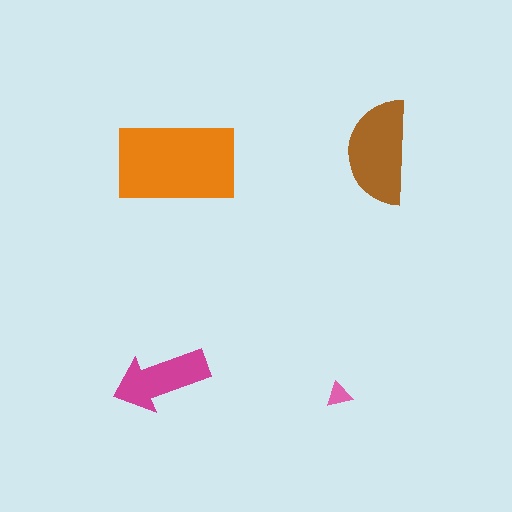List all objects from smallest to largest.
The pink triangle, the magenta arrow, the brown semicircle, the orange rectangle.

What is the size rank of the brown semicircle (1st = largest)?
2nd.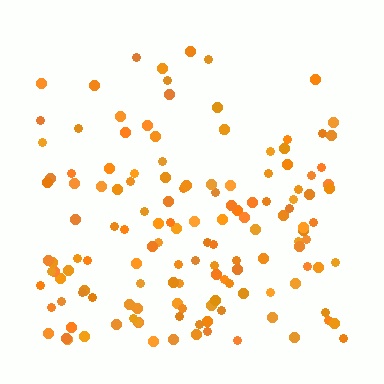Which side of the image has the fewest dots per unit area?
The top.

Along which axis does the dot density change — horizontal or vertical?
Vertical.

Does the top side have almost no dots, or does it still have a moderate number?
Still a moderate number, just noticeably fewer than the bottom.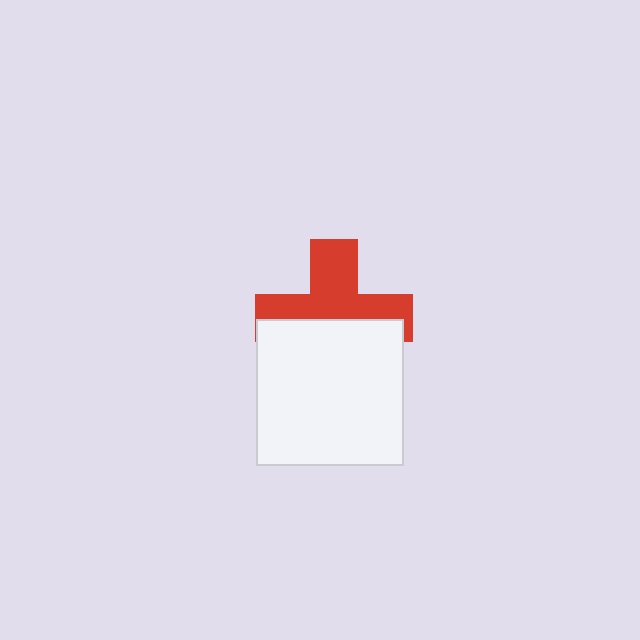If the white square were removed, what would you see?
You would see the complete red cross.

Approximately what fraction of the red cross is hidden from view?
Roughly 46% of the red cross is hidden behind the white square.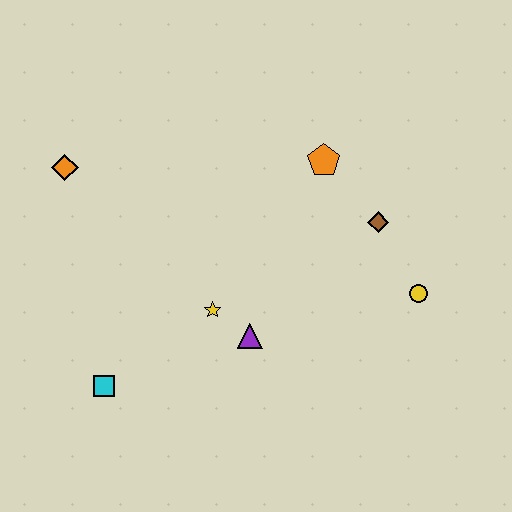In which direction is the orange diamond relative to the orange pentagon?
The orange diamond is to the left of the orange pentagon.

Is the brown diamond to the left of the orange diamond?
No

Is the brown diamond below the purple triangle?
No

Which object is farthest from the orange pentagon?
The cyan square is farthest from the orange pentagon.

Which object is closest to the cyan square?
The yellow star is closest to the cyan square.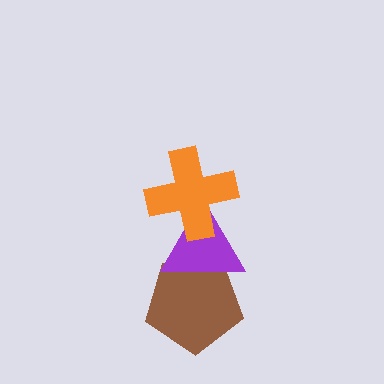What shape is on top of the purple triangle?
The orange cross is on top of the purple triangle.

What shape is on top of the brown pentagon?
The purple triangle is on top of the brown pentagon.